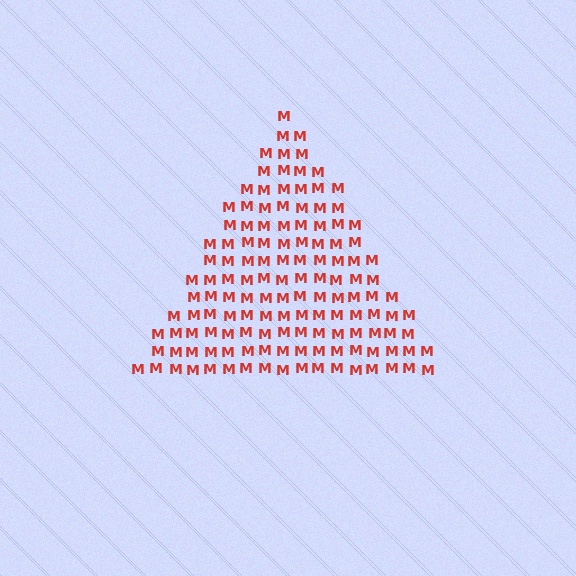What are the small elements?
The small elements are letter M's.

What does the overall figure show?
The overall figure shows a triangle.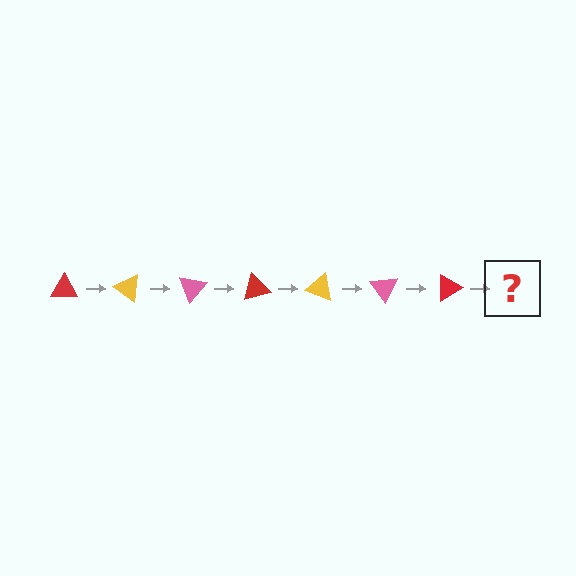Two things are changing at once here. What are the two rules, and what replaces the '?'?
The two rules are that it rotates 35 degrees each step and the color cycles through red, yellow, and pink. The '?' should be a yellow triangle, rotated 245 degrees from the start.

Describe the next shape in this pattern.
It should be a yellow triangle, rotated 245 degrees from the start.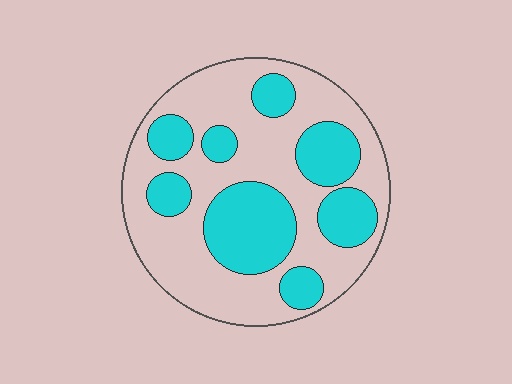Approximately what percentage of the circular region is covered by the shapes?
Approximately 35%.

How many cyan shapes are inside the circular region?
8.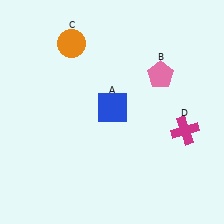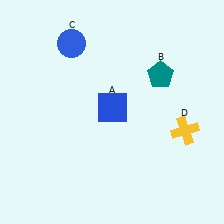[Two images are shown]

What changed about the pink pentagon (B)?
In Image 1, B is pink. In Image 2, it changed to teal.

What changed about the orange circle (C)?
In Image 1, C is orange. In Image 2, it changed to blue.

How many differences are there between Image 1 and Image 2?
There are 3 differences between the two images.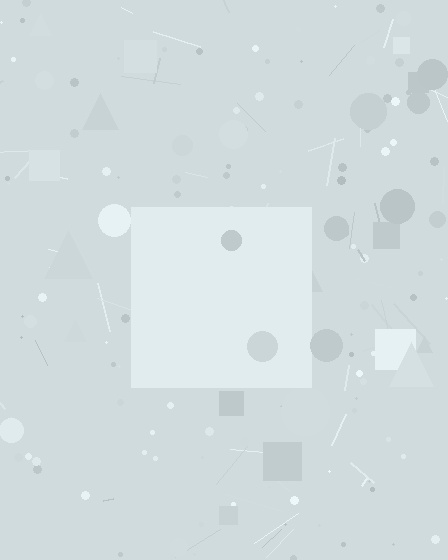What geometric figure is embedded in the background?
A square is embedded in the background.